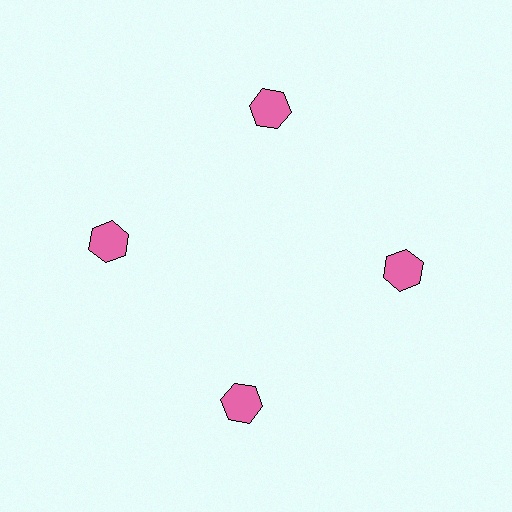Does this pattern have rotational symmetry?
Yes, this pattern has 4-fold rotational symmetry. It looks the same after rotating 90 degrees around the center.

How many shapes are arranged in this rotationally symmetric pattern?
There are 4 shapes, arranged in 4 groups of 1.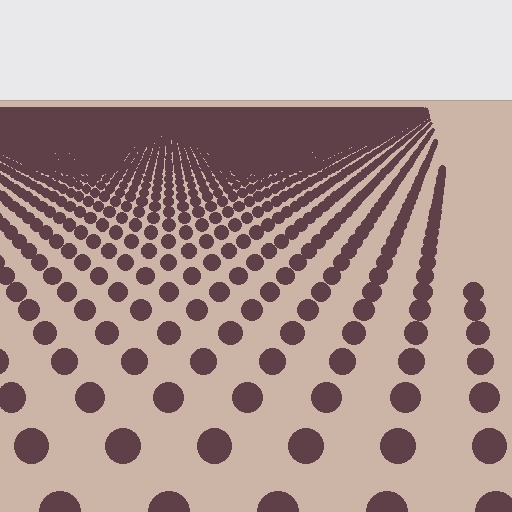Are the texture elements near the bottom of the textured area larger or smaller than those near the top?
Larger. Near the bottom, elements are closer to the viewer and appear at a bigger on-screen size.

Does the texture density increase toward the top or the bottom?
Density increases toward the top.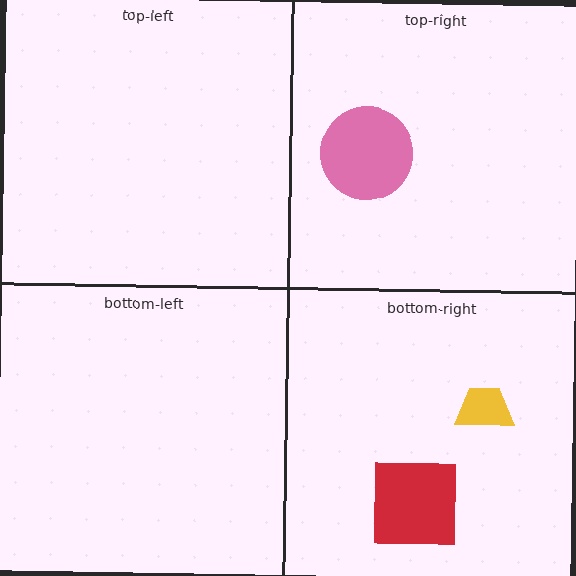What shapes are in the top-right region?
The pink circle.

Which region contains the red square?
The bottom-right region.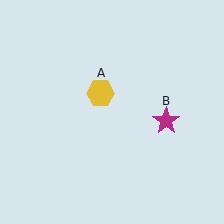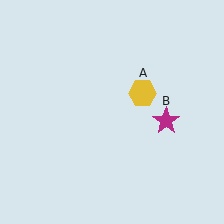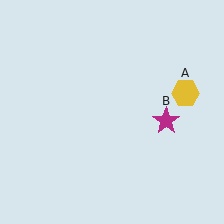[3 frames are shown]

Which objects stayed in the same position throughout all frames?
Magenta star (object B) remained stationary.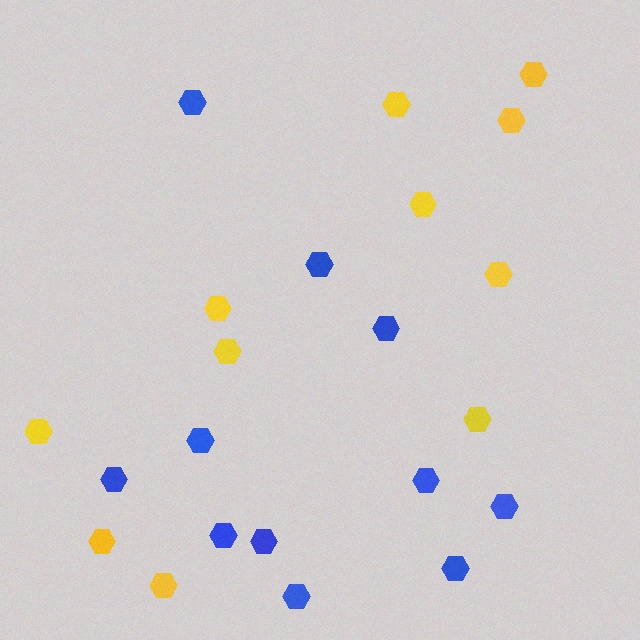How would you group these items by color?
There are 2 groups: one group of blue hexagons (11) and one group of yellow hexagons (11).